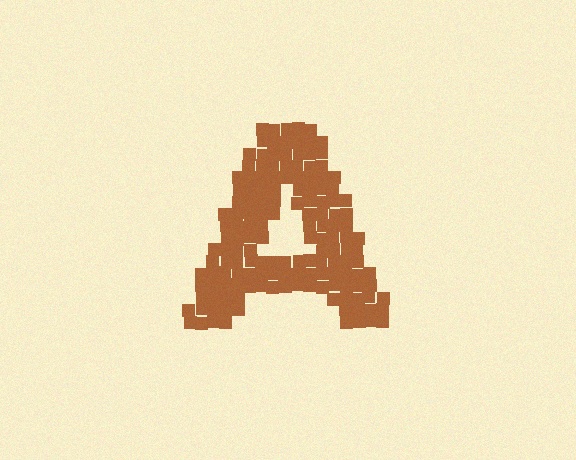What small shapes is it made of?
It is made of small squares.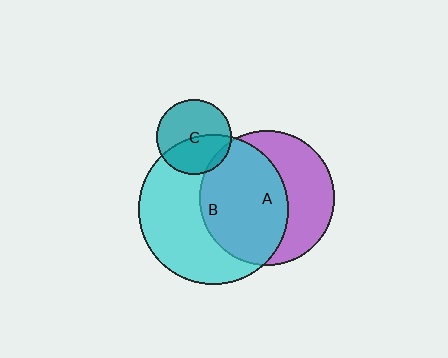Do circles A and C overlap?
Yes.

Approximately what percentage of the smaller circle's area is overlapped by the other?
Approximately 5%.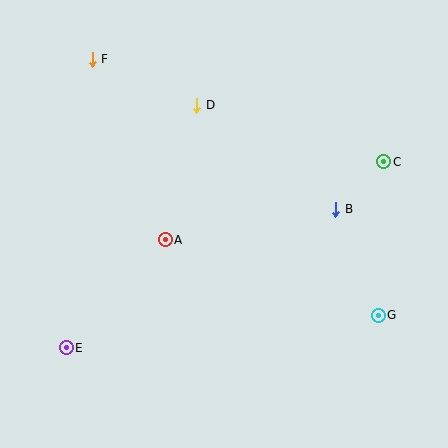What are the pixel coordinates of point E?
Point E is at (66, 348).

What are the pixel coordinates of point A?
Point A is at (165, 240).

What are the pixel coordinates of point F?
Point F is at (92, 59).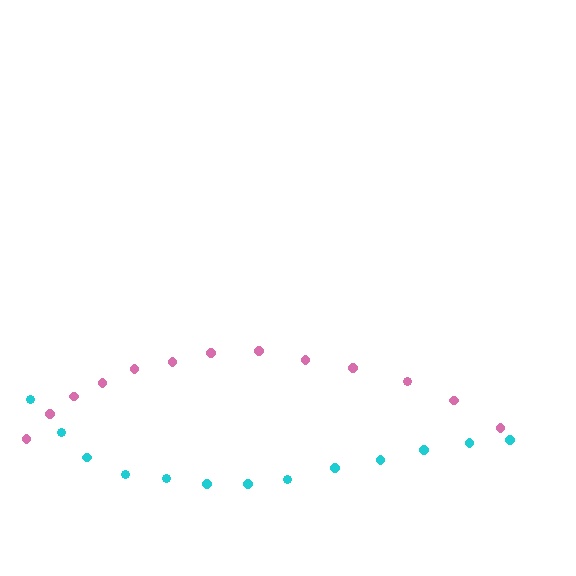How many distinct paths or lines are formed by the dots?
There are 2 distinct paths.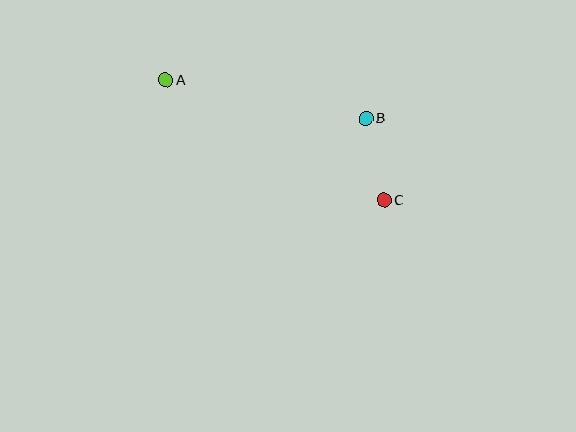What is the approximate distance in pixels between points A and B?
The distance between A and B is approximately 204 pixels.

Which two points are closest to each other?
Points B and C are closest to each other.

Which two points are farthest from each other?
Points A and C are farthest from each other.